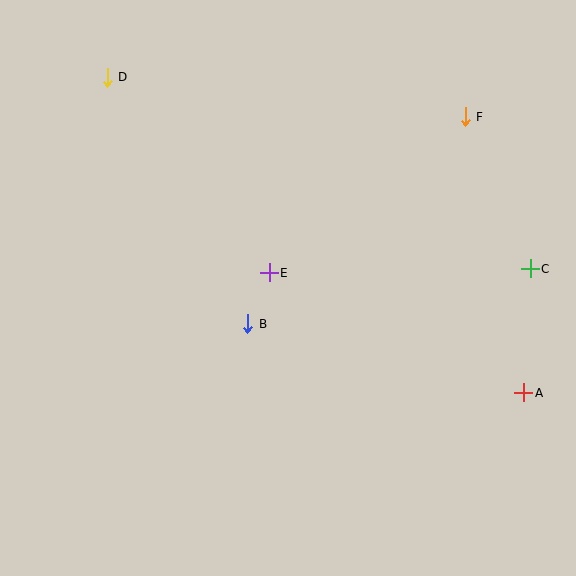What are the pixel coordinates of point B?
Point B is at (248, 324).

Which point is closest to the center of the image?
Point E at (269, 273) is closest to the center.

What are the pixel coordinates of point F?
Point F is at (465, 117).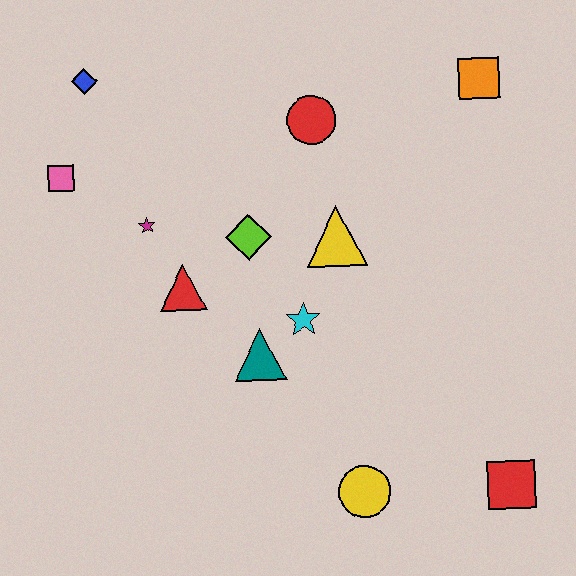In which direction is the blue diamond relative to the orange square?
The blue diamond is to the left of the orange square.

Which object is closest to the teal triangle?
The cyan star is closest to the teal triangle.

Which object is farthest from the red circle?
The red square is farthest from the red circle.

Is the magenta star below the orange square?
Yes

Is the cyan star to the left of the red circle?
Yes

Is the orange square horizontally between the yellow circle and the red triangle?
No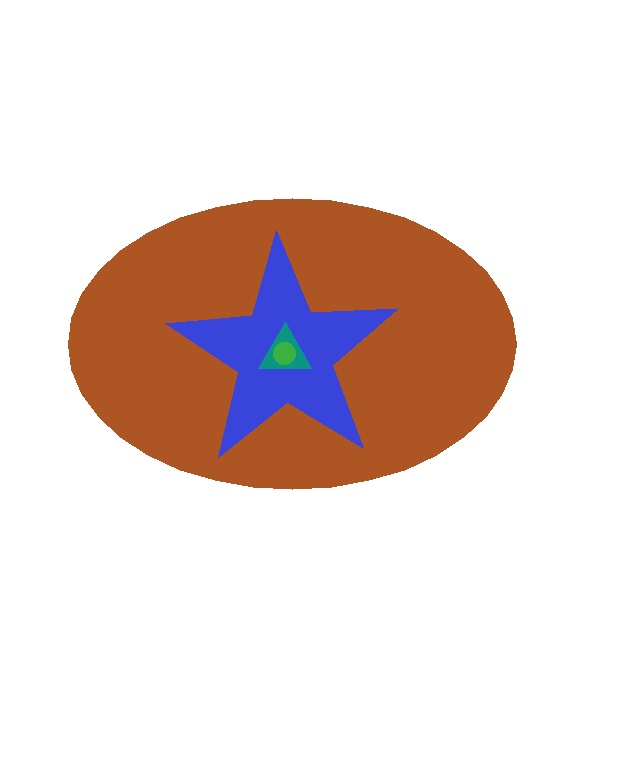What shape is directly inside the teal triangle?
The green circle.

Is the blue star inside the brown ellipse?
Yes.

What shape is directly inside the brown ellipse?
The blue star.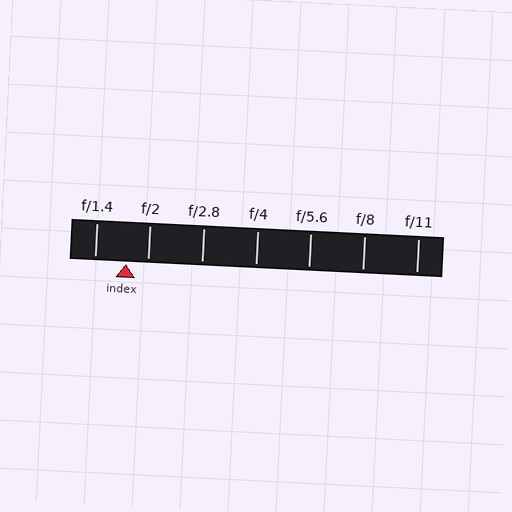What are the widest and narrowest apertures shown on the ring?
The widest aperture shown is f/1.4 and the narrowest is f/11.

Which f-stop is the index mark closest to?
The index mark is closest to f/2.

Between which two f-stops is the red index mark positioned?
The index mark is between f/1.4 and f/2.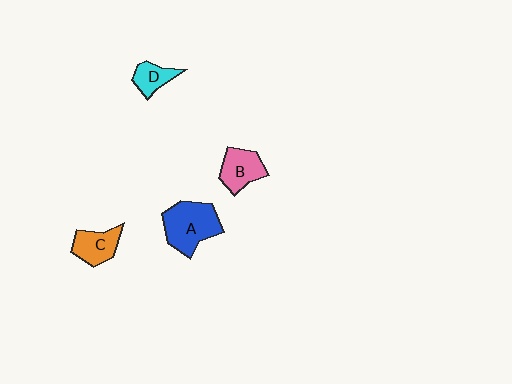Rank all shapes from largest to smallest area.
From largest to smallest: A (blue), B (pink), C (orange), D (cyan).